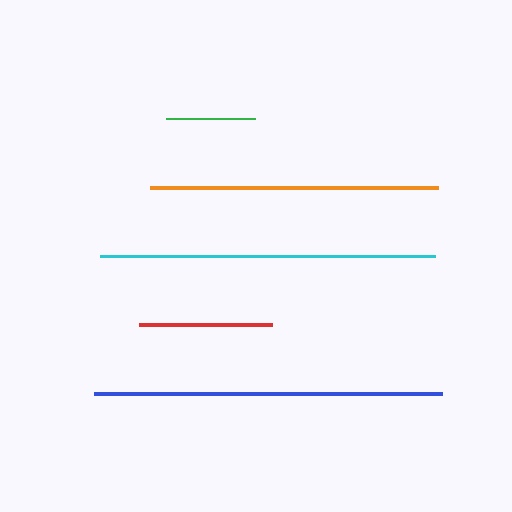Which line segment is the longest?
The blue line is the longest at approximately 347 pixels.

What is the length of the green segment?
The green segment is approximately 89 pixels long.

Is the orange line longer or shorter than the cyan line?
The cyan line is longer than the orange line.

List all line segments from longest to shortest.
From longest to shortest: blue, cyan, orange, red, green.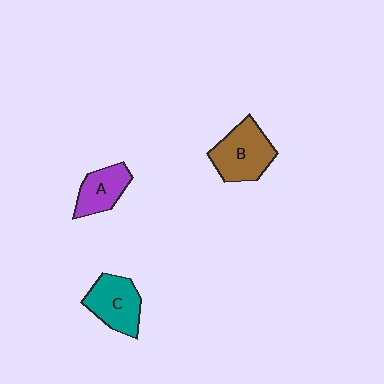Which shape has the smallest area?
Shape A (purple).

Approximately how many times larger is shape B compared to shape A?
Approximately 1.4 times.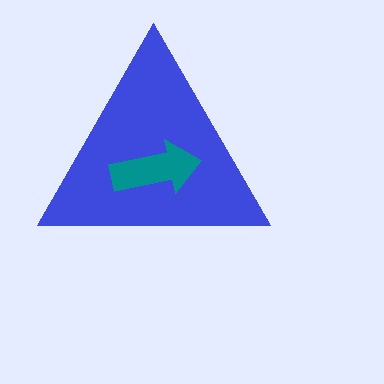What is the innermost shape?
The teal arrow.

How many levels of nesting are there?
2.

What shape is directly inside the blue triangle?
The teal arrow.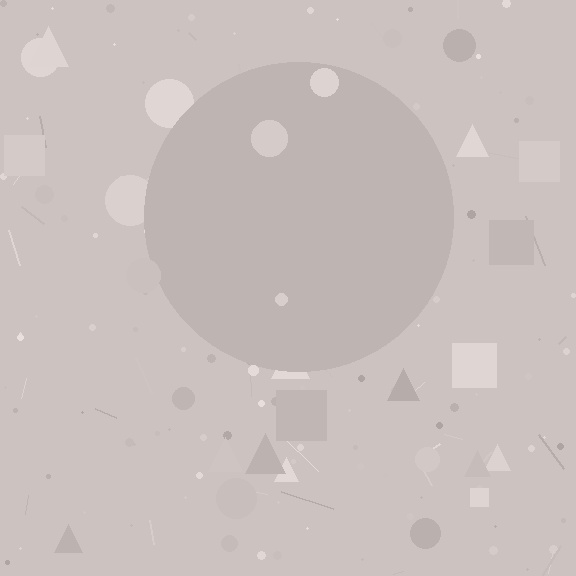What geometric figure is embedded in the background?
A circle is embedded in the background.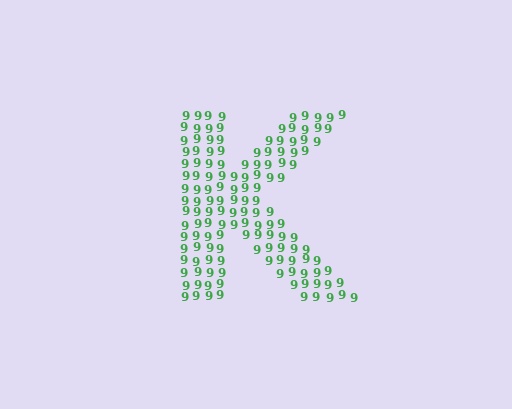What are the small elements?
The small elements are digit 9's.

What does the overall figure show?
The overall figure shows the letter K.